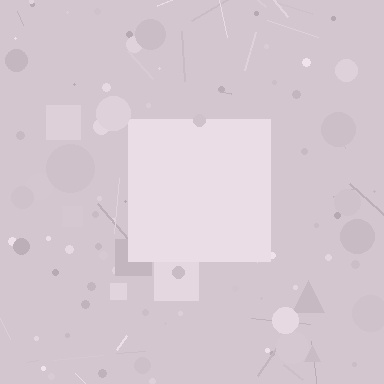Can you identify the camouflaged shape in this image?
The camouflaged shape is a square.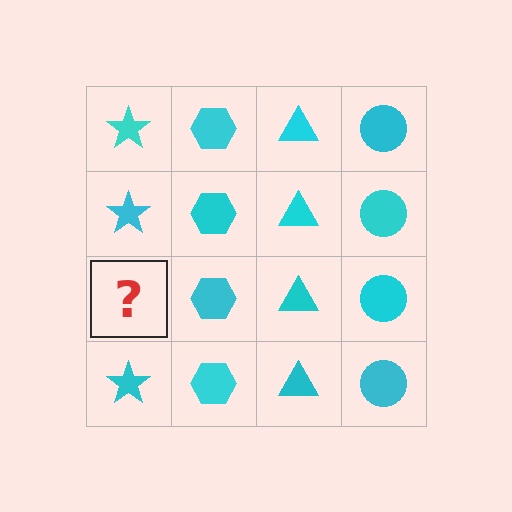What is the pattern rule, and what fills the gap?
The rule is that each column has a consistent shape. The gap should be filled with a cyan star.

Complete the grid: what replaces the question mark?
The question mark should be replaced with a cyan star.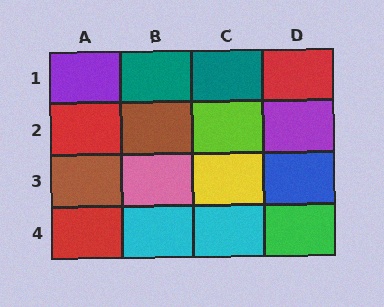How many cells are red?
3 cells are red.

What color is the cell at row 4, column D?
Green.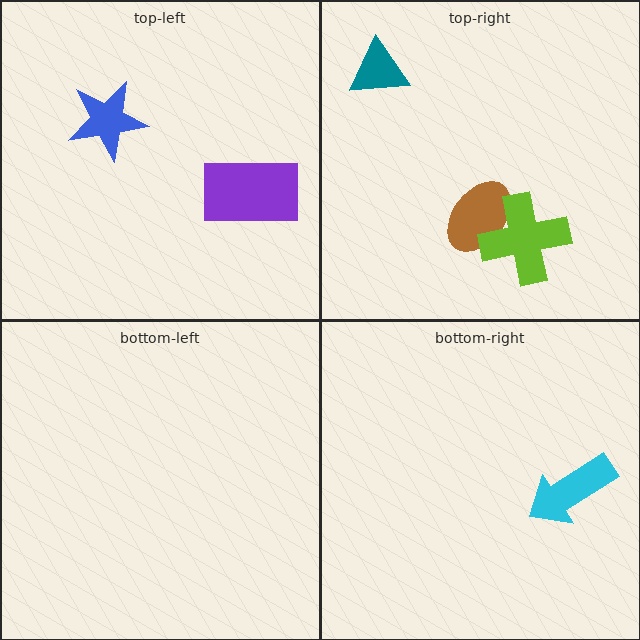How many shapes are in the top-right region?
3.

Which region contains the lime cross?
The top-right region.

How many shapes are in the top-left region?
2.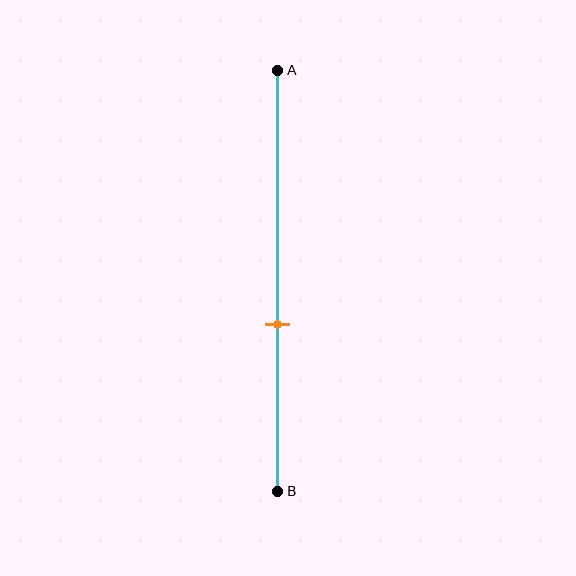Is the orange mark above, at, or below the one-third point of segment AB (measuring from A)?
The orange mark is below the one-third point of segment AB.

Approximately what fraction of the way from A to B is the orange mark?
The orange mark is approximately 60% of the way from A to B.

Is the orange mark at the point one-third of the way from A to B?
No, the mark is at about 60% from A, not at the 33% one-third point.